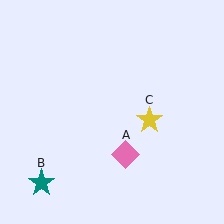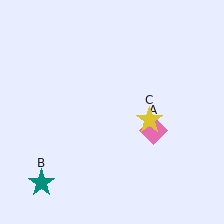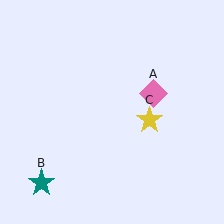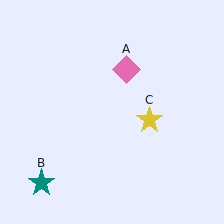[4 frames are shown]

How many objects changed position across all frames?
1 object changed position: pink diamond (object A).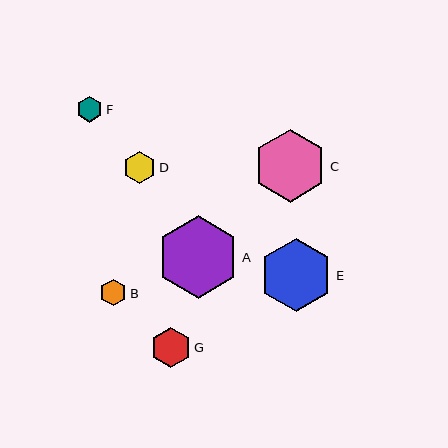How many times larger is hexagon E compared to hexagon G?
Hexagon E is approximately 1.8 times the size of hexagon G.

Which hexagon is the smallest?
Hexagon F is the smallest with a size of approximately 26 pixels.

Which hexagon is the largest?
Hexagon A is the largest with a size of approximately 82 pixels.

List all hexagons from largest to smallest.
From largest to smallest: A, E, C, G, D, B, F.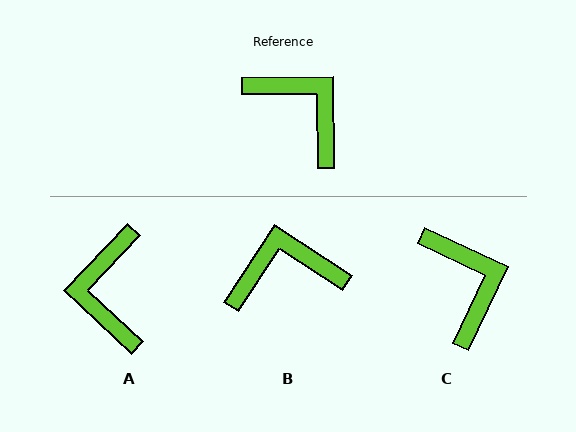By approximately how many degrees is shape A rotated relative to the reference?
Approximately 136 degrees counter-clockwise.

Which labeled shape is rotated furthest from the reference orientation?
A, about 136 degrees away.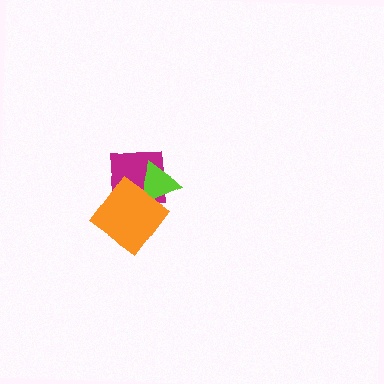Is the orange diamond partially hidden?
No, no other shape covers it.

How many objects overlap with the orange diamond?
2 objects overlap with the orange diamond.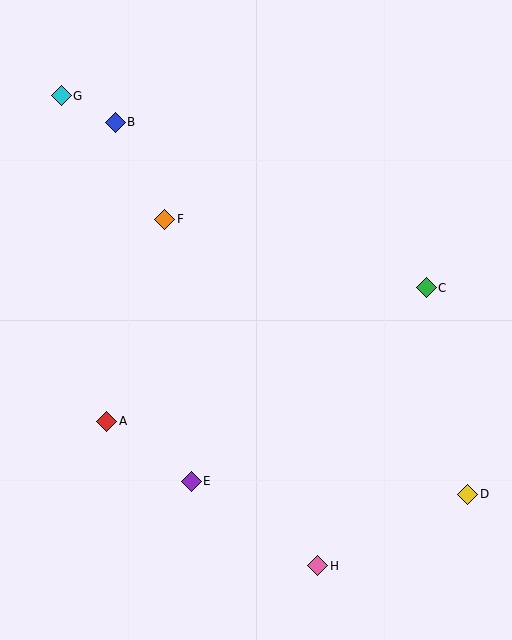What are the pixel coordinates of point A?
Point A is at (107, 421).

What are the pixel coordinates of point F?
Point F is at (165, 219).